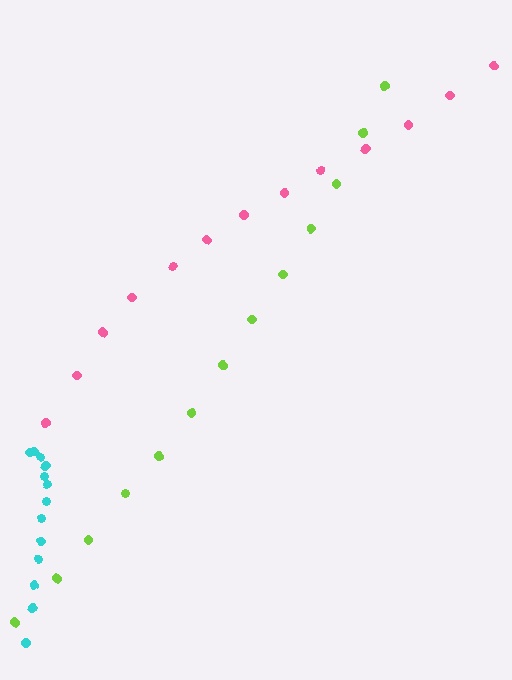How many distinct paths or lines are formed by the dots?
There are 3 distinct paths.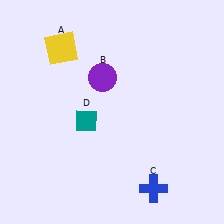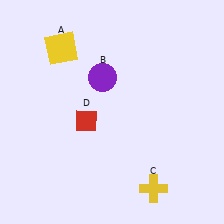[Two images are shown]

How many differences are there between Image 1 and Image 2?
There are 2 differences between the two images.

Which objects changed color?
C changed from blue to yellow. D changed from teal to red.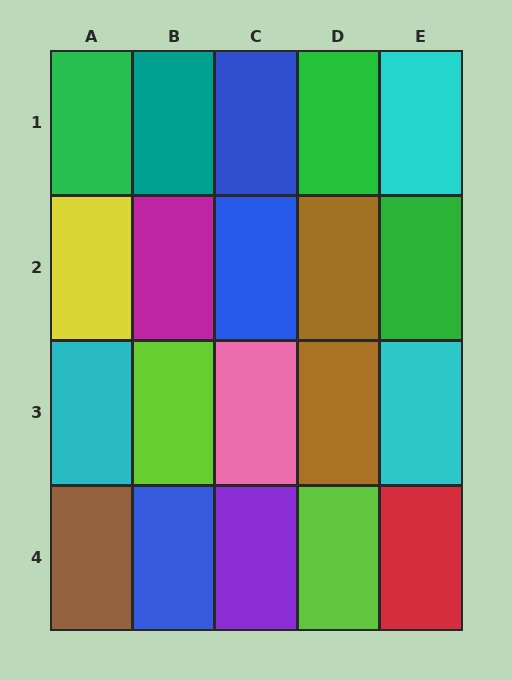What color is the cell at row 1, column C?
Blue.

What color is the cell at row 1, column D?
Green.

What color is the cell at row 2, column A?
Yellow.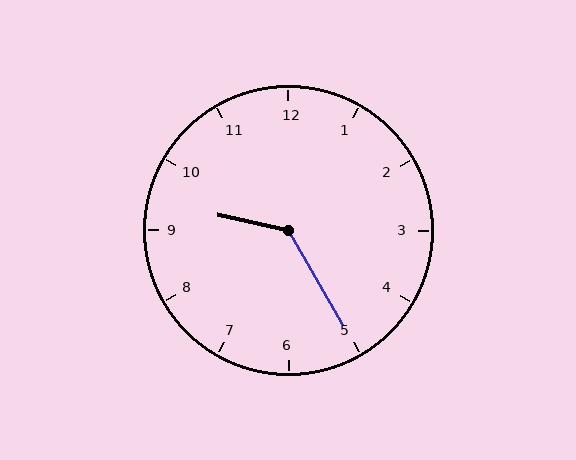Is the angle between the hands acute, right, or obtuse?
It is obtuse.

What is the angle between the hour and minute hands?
Approximately 132 degrees.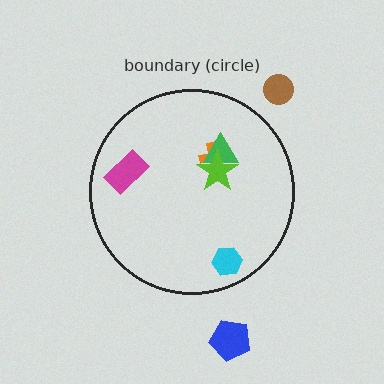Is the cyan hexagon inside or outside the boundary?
Inside.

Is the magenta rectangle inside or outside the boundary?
Inside.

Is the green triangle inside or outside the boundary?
Inside.